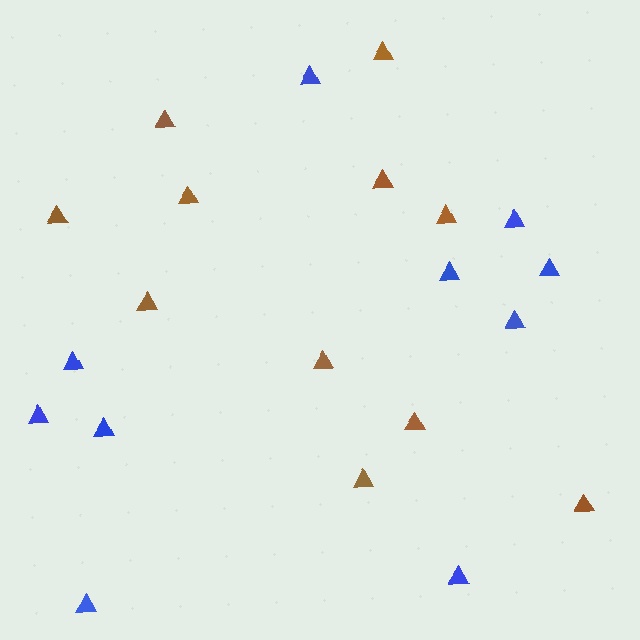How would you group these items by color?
There are 2 groups: one group of brown triangles (11) and one group of blue triangles (10).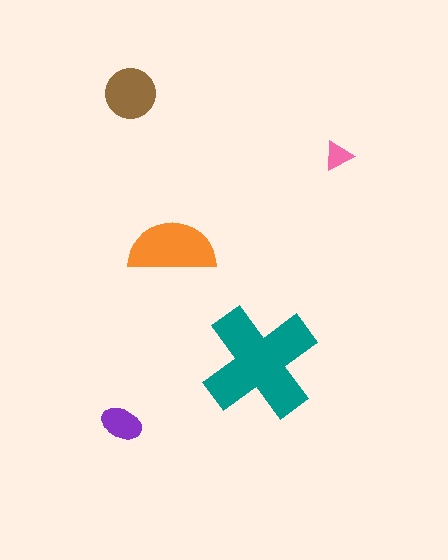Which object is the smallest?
The pink triangle.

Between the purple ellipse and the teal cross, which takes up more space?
The teal cross.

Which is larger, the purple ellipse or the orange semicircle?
The orange semicircle.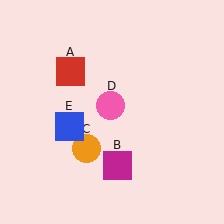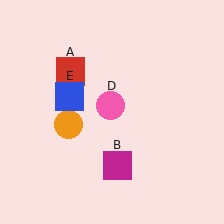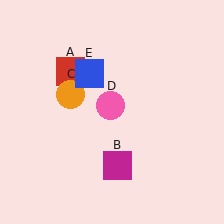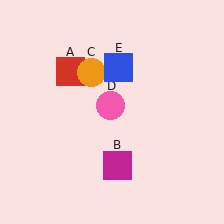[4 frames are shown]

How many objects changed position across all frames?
2 objects changed position: orange circle (object C), blue square (object E).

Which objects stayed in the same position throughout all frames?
Red square (object A) and magenta square (object B) and pink circle (object D) remained stationary.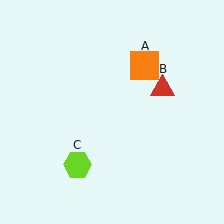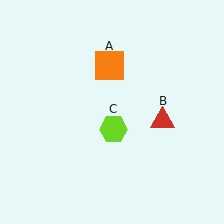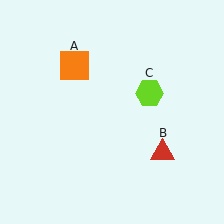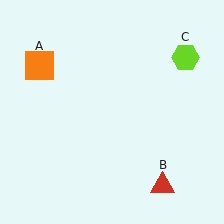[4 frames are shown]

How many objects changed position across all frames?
3 objects changed position: orange square (object A), red triangle (object B), lime hexagon (object C).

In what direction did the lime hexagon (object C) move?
The lime hexagon (object C) moved up and to the right.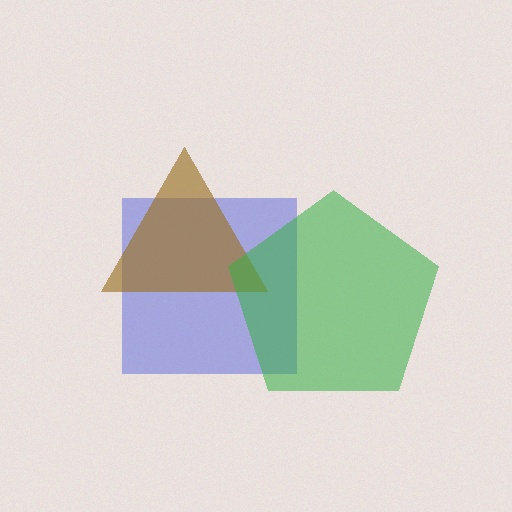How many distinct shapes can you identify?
There are 3 distinct shapes: a blue square, a brown triangle, a green pentagon.